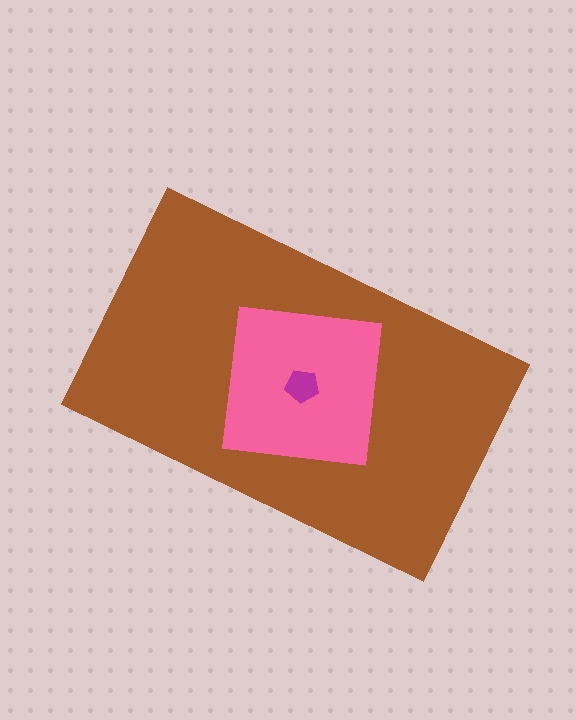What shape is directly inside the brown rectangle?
The pink square.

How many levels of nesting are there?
3.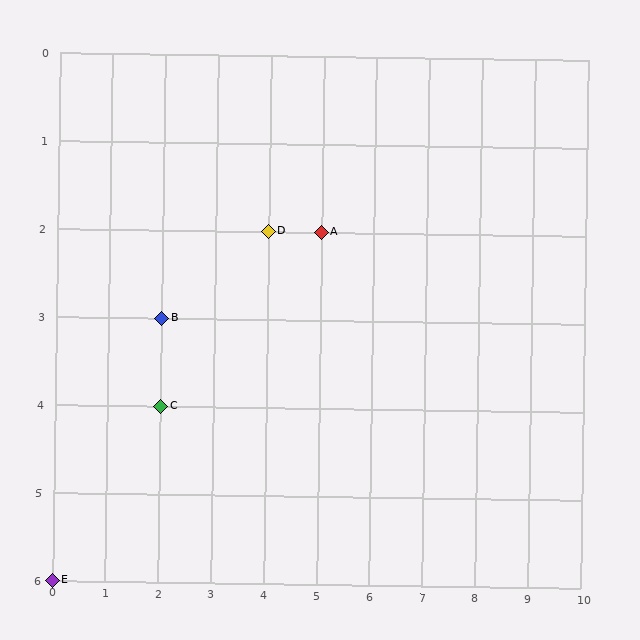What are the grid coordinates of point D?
Point D is at grid coordinates (4, 2).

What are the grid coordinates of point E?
Point E is at grid coordinates (0, 6).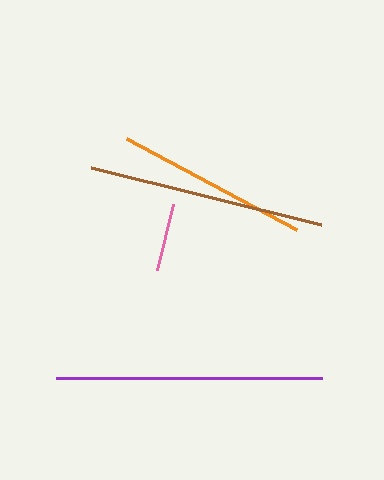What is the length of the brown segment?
The brown segment is approximately 237 pixels long.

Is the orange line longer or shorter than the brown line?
The brown line is longer than the orange line.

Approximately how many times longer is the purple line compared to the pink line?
The purple line is approximately 3.9 times the length of the pink line.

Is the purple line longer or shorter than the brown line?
The purple line is longer than the brown line.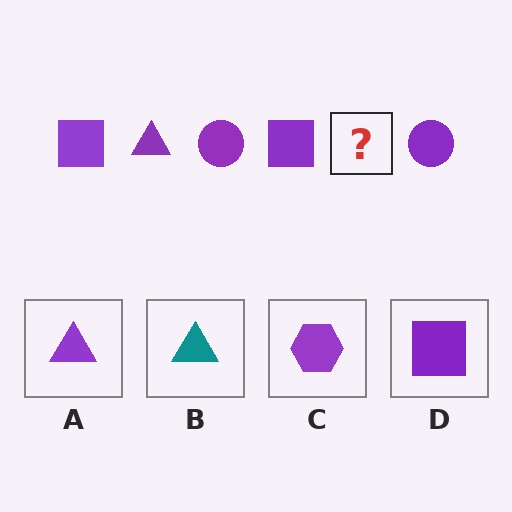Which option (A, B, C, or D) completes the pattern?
A.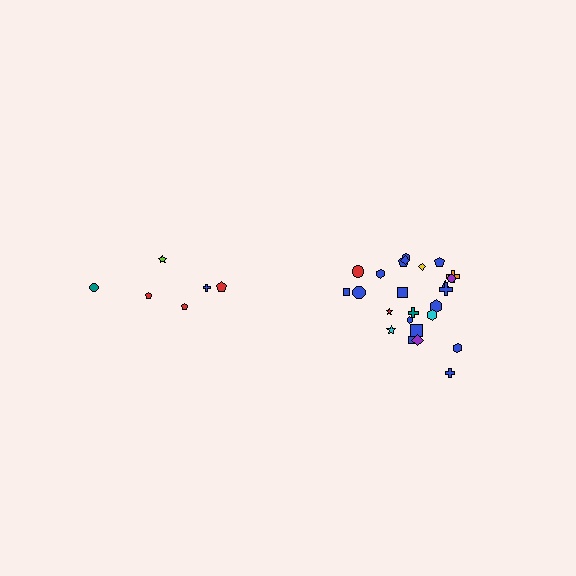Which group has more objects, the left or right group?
The right group.